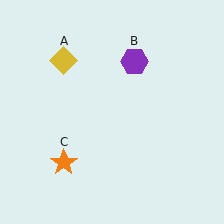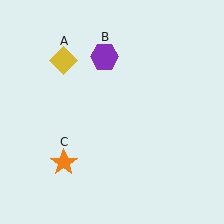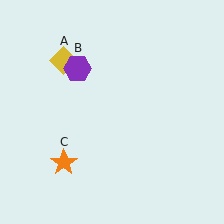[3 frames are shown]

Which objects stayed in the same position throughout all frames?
Yellow diamond (object A) and orange star (object C) remained stationary.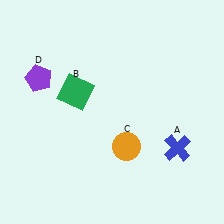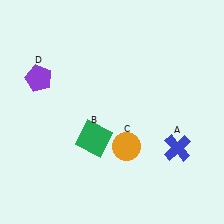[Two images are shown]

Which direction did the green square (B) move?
The green square (B) moved down.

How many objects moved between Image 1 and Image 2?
1 object moved between the two images.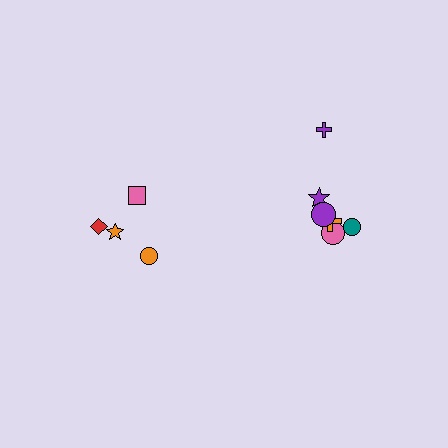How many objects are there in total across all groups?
There are 11 objects.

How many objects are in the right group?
There are 7 objects.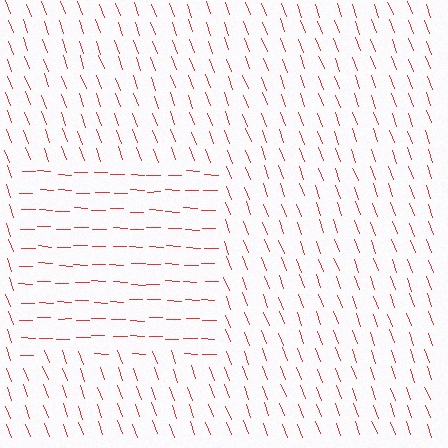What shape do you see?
I see a rectangle.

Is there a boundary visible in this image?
Yes, there is a texture boundary formed by a change in line orientation.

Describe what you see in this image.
The image is filled with small red line segments. A rectangle region in the image has lines oriented differently from the surrounding lines, creating a visible texture boundary.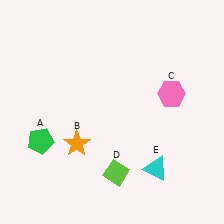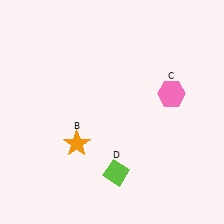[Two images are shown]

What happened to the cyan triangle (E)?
The cyan triangle (E) was removed in Image 2. It was in the bottom-right area of Image 1.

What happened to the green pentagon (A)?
The green pentagon (A) was removed in Image 2. It was in the bottom-left area of Image 1.